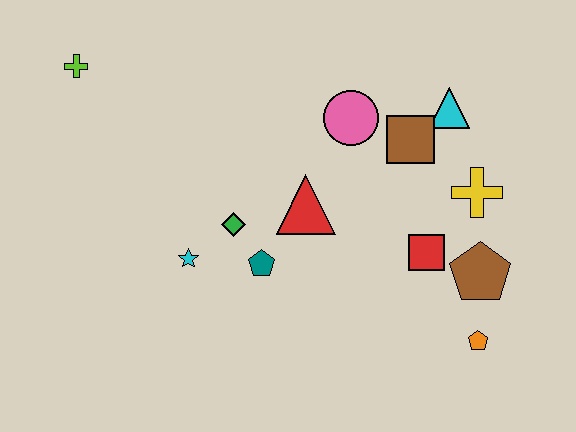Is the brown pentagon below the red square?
Yes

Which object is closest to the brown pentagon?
The red square is closest to the brown pentagon.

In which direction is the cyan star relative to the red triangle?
The cyan star is to the left of the red triangle.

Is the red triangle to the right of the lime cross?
Yes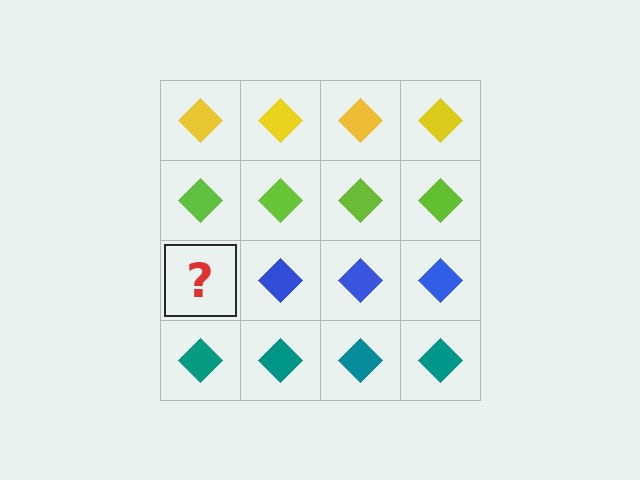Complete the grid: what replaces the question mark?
The question mark should be replaced with a blue diamond.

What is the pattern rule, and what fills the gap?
The rule is that each row has a consistent color. The gap should be filled with a blue diamond.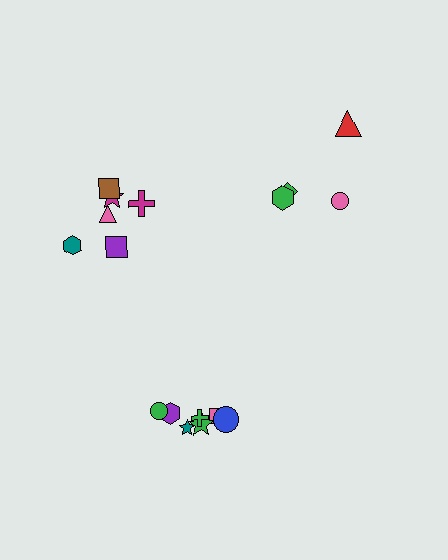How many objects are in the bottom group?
There are 7 objects.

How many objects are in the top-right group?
There are 4 objects.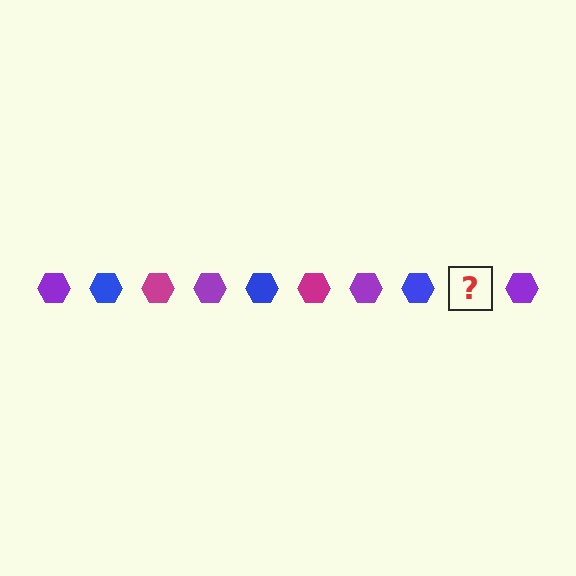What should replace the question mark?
The question mark should be replaced with a magenta hexagon.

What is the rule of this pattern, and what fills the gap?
The rule is that the pattern cycles through purple, blue, magenta hexagons. The gap should be filled with a magenta hexagon.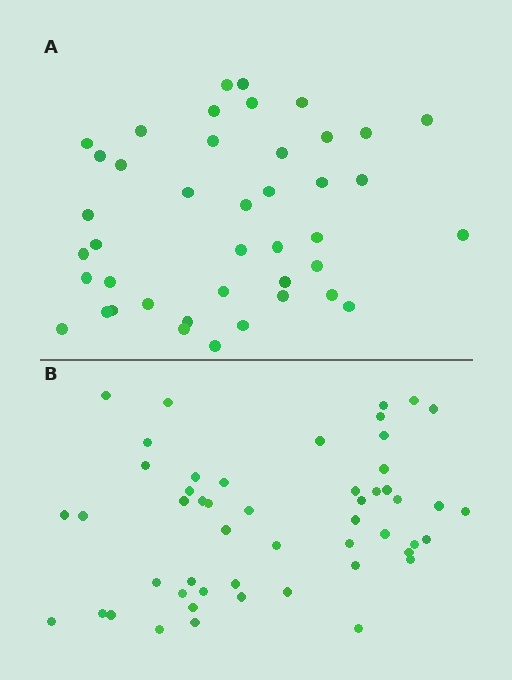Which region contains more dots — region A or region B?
Region B (the bottom region) has more dots.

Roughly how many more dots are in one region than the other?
Region B has roughly 8 or so more dots than region A.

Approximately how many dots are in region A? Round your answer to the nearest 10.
About 40 dots. (The exact count is 42, which rounds to 40.)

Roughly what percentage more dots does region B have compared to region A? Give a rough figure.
About 20% more.